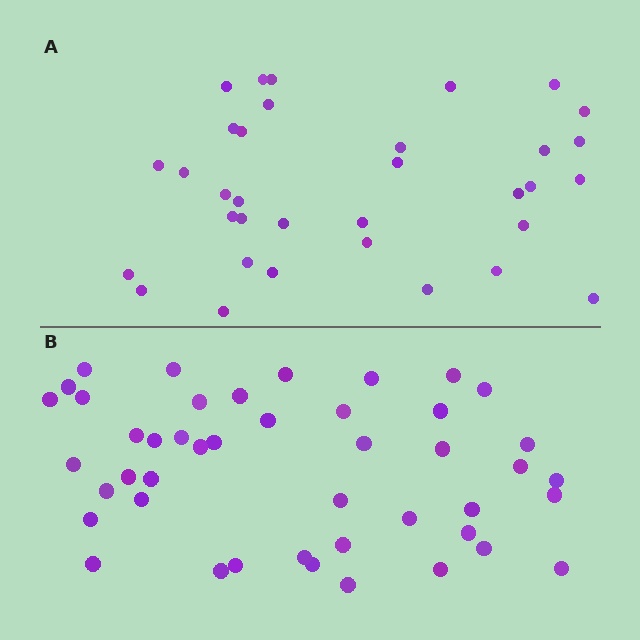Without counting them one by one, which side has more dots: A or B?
Region B (the bottom region) has more dots.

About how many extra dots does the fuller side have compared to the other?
Region B has roughly 12 or so more dots than region A.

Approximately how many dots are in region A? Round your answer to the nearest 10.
About 30 dots. (The exact count is 34, which rounds to 30.)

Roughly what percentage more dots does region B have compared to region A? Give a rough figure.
About 30% more.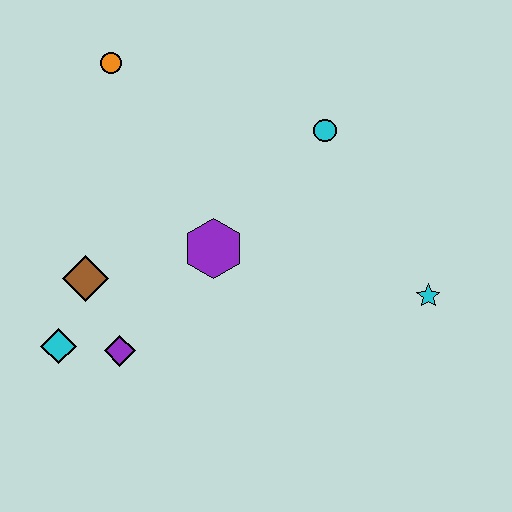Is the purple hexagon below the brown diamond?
No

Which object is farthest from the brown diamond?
The cyan star is farthest from the brown diamond.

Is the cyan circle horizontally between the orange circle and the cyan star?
Yes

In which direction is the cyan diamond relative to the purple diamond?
The cyan diamond is to the left of the purple diamond.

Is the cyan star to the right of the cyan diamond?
Yes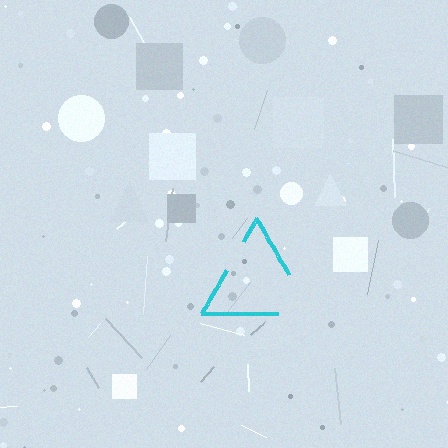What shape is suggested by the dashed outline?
The dashed outline suggests a triangle.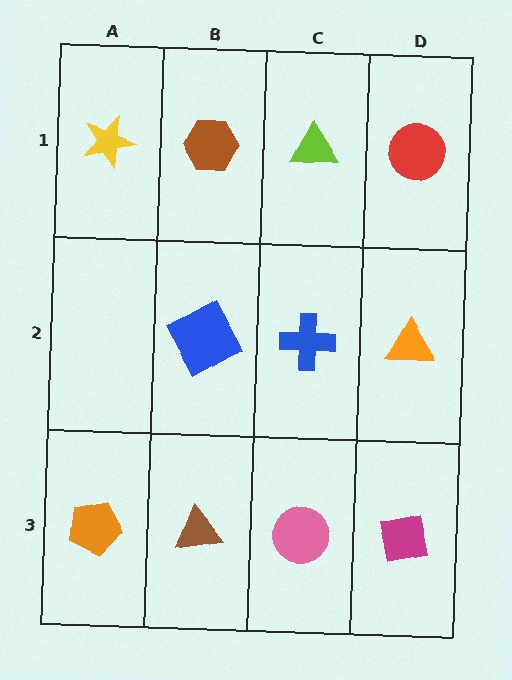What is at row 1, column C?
A lime triangle.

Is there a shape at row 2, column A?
No, that cell is empty.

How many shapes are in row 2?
3 shapes.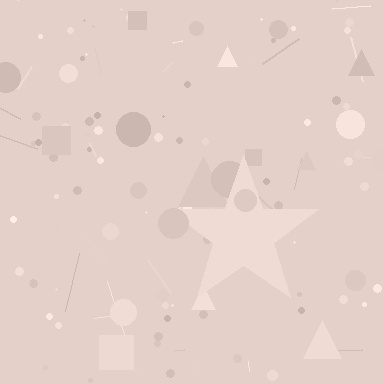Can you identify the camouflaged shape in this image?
The camouflaged shape is a star.